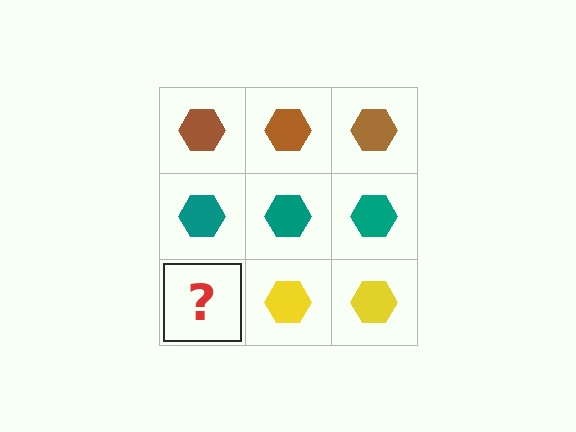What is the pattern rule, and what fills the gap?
The rule is that each row has a consistent color. The gap should be filled with a yellow hexagon.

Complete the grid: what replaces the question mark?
The question mark should be replaced with a yellow hexagon.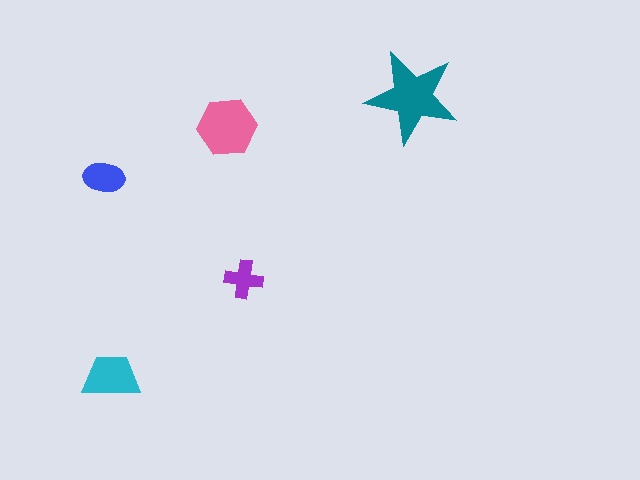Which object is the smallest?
The purple cross.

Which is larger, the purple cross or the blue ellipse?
The blue ellipse.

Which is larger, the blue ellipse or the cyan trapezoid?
The cyan trapezoid.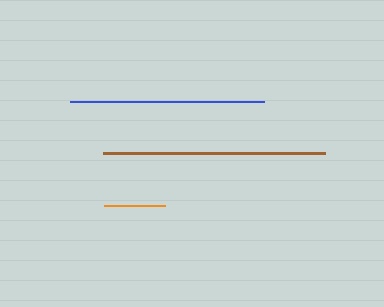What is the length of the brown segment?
The brown segment is approximately 222 pixels long.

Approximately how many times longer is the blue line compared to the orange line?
The blue line is approximately 3.2 times the length of the orange line.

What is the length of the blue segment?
The blue segment is approximately 194 pixels long.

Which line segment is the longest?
The brown line is the longest at approximately 222 pixels.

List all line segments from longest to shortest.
From longest to shortest: brown, blue, orange.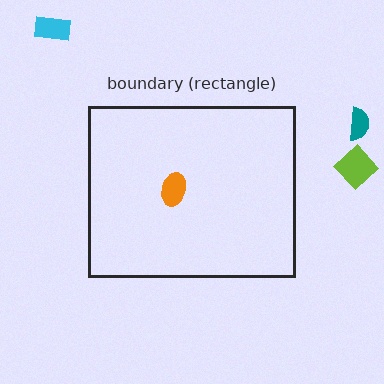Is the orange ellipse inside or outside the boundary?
Inside.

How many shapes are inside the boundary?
1 inside, 3 outside.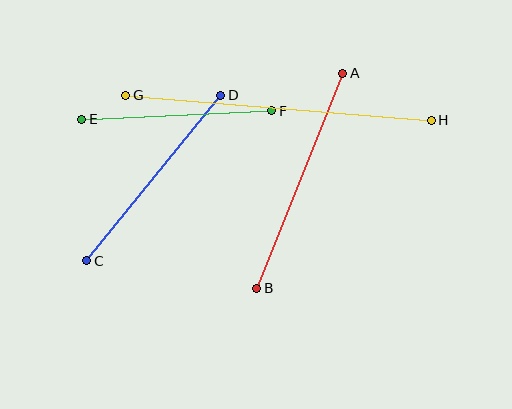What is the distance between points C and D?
The distance is approximately 213 pixels.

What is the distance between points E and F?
The distance is approximately 190 pixels.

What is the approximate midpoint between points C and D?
The midpoint is at approximately (154, 178) pixels.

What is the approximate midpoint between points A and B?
The midpoint is at approximately (300, 181) pixels.